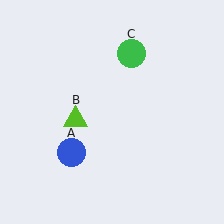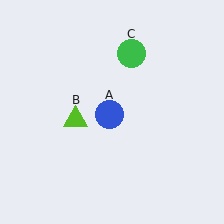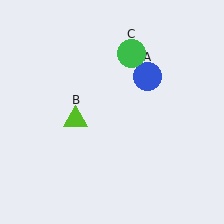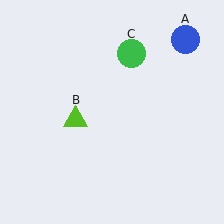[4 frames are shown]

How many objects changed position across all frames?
1 object changed position: blue circle (object A).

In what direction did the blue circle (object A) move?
The blue circle (object A) moved up and to the right.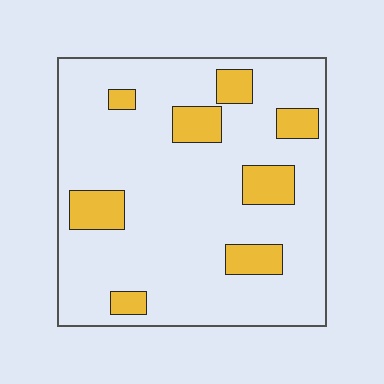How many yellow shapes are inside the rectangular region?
8.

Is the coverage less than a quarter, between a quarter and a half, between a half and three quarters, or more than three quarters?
Less than a quarter.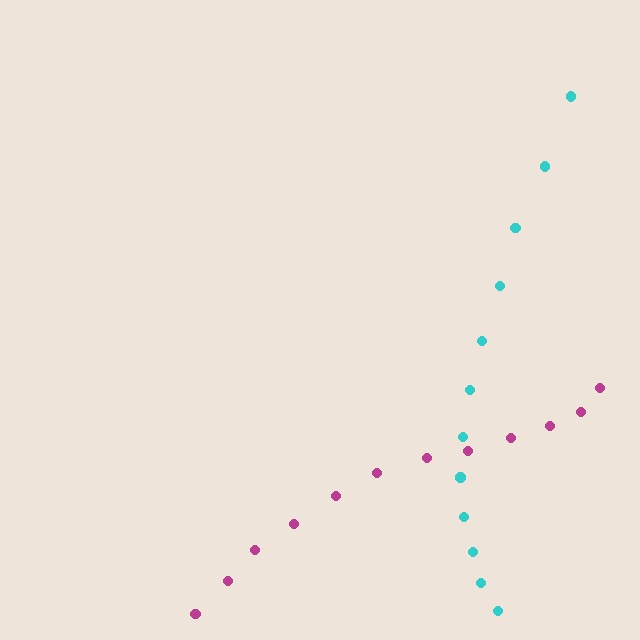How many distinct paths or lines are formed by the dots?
There are 2 distinct paths.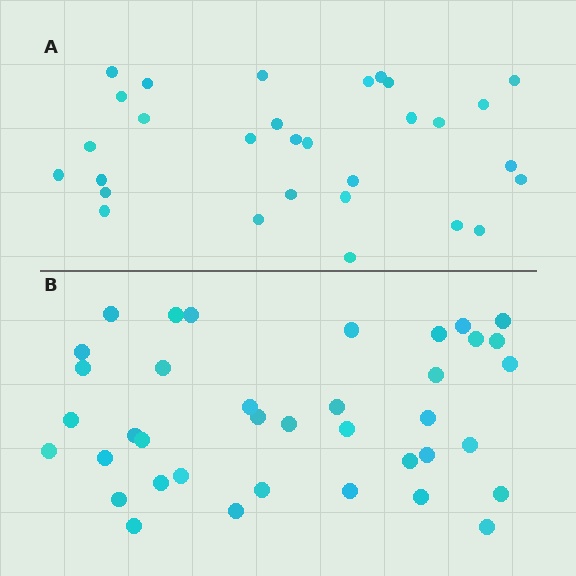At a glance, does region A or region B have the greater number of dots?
Region B (the bottom region) has more dots.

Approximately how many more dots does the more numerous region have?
Region B has roughly 8 or so more dots than region A.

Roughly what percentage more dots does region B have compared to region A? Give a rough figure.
About 25% more.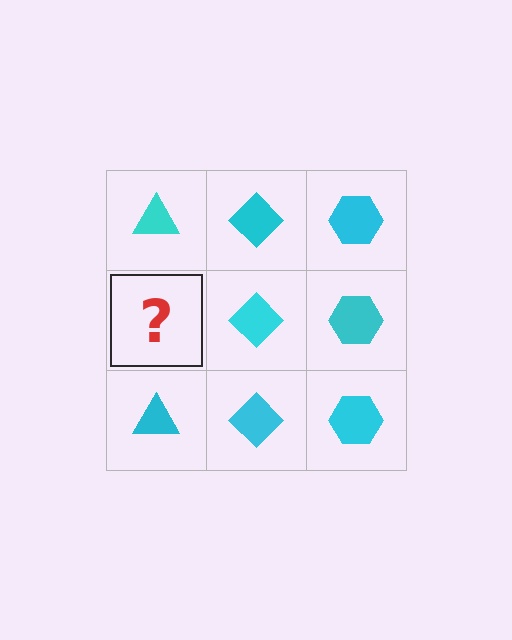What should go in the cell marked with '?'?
The missing cell should contain a cyan triangle.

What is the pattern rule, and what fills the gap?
The rule is that each column has a consistent shape. The gap should be filled with a cyan triangle.